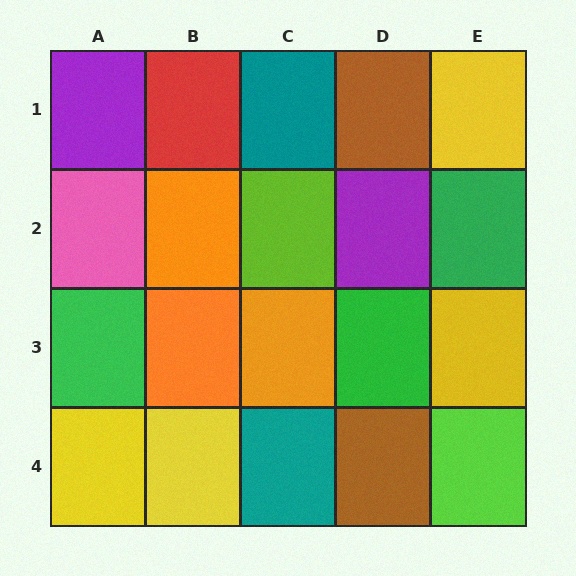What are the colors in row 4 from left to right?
Yellow, yellow, teal, brown, lime.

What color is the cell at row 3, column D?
Green.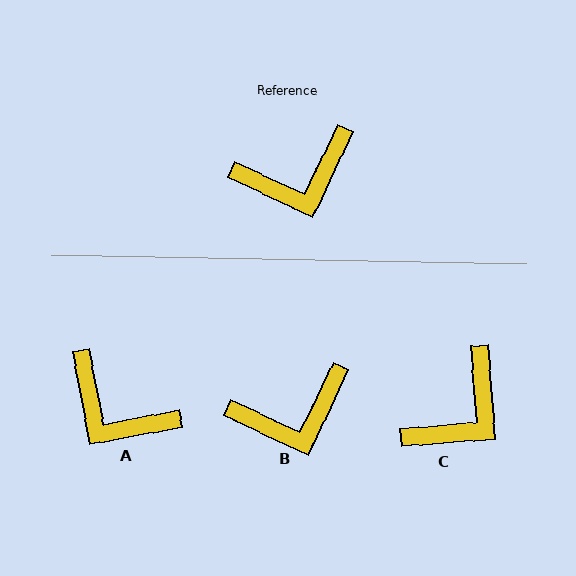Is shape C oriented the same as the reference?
No, it is off by about 30 degrees.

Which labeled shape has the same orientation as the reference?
B.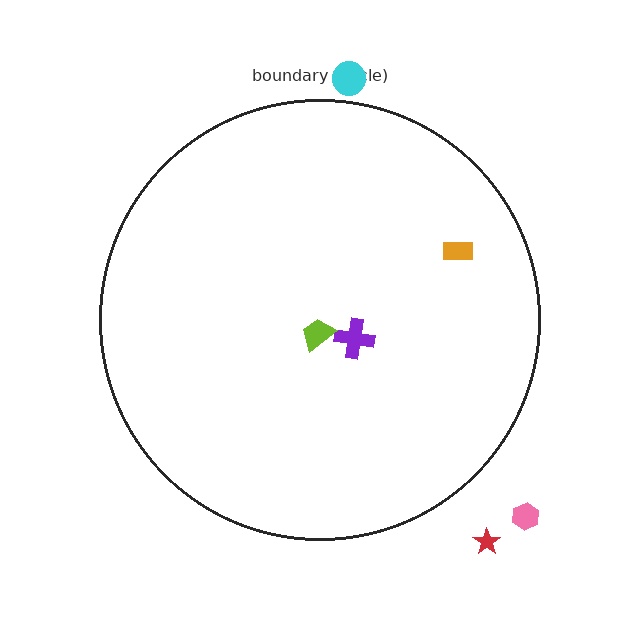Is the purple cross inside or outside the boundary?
Inside.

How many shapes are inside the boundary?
3 inside, 3 outside.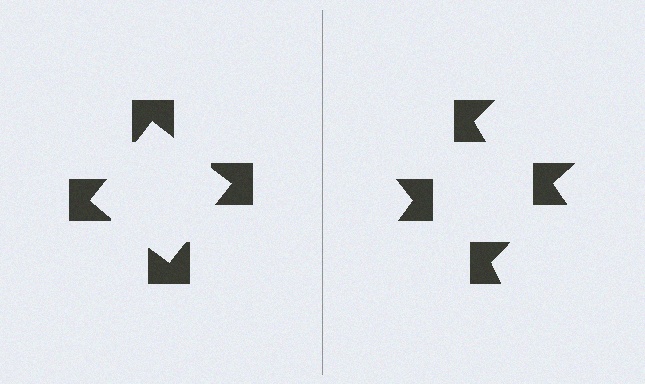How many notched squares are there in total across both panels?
8 — 4 on each side.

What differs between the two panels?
The notched squares are positioned identically on both sides; only the wedge orientations differ. On the left they align to a square; on the right they are misaligned.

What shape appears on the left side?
An illusory square.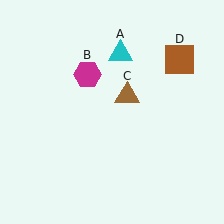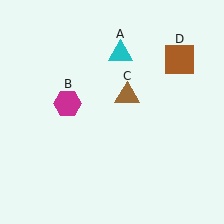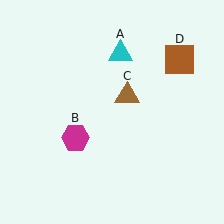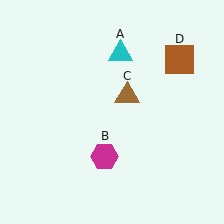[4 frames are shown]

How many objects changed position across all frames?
1 object changed position: magenta hexagon (object B).